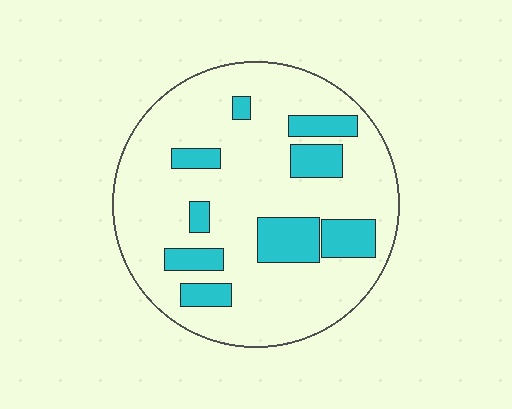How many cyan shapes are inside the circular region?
9.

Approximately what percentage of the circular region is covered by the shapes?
Approximately 20%.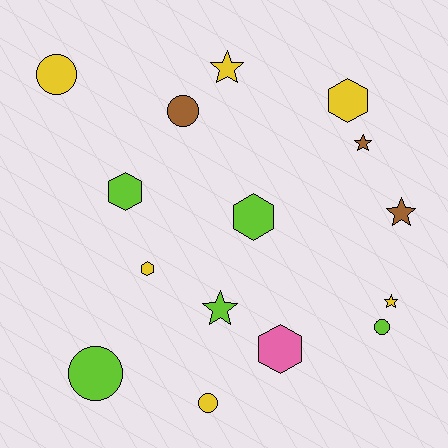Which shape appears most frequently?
Hexagon, with 5 objects.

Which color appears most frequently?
Yellow, with 6 objects.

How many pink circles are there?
There are no pink circles.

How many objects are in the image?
There are 15 objects.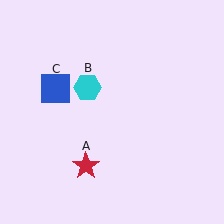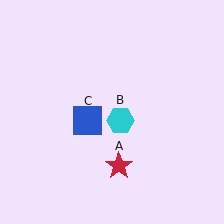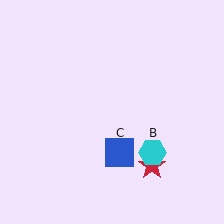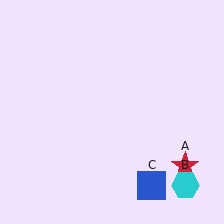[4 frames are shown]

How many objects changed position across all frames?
3 objects changed position: red star (object A), cyan hexagon (object B), blue square (object C).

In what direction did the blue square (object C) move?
The blue square (object C) moved down and to the right.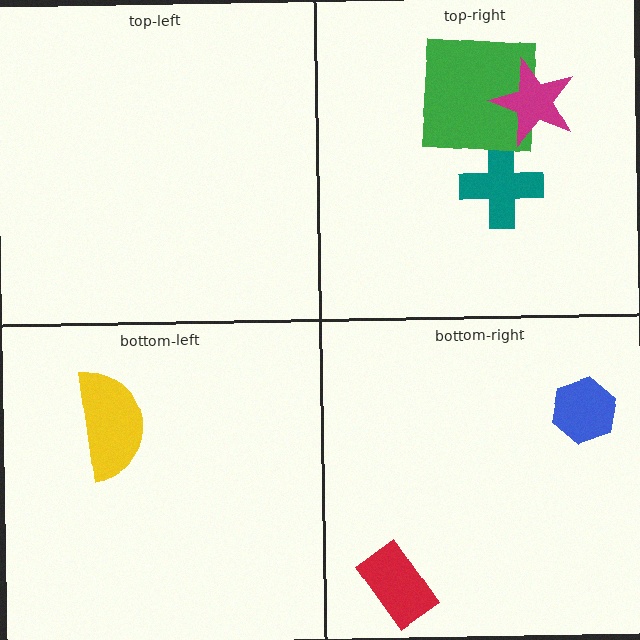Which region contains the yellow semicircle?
The bottom-left region.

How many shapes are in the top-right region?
3.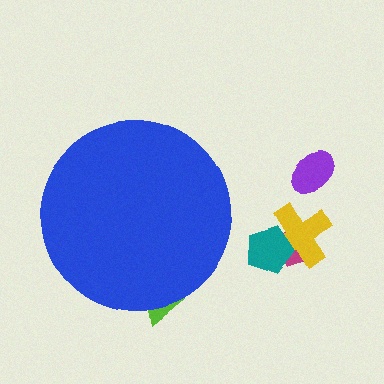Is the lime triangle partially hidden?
Yes, the lime triangle is partially hidden behind the blue circle.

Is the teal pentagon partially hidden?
No, the teal pentagon is fully visible.